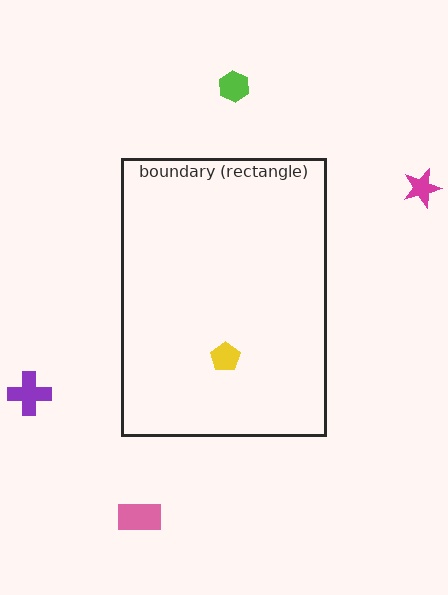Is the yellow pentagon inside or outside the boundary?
Inside.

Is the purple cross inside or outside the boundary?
Outside.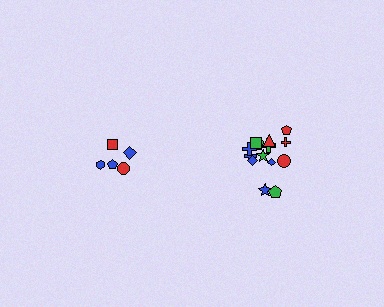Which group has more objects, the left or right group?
The right group.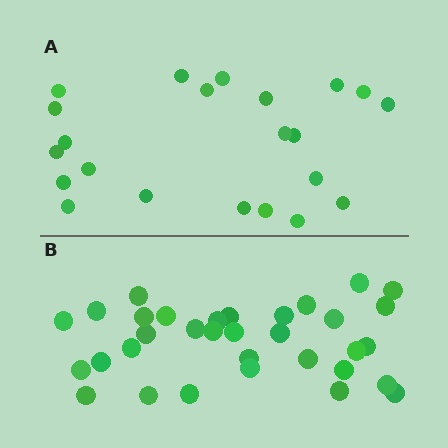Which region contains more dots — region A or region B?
Region B (the bottom region) has more dots.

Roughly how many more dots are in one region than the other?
Region B has roughly 12 or so more dots than region A.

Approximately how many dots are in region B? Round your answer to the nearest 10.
About 30 dots. (The exact count is 33, which rounds to 30.)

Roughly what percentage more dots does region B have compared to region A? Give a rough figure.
About 50% more.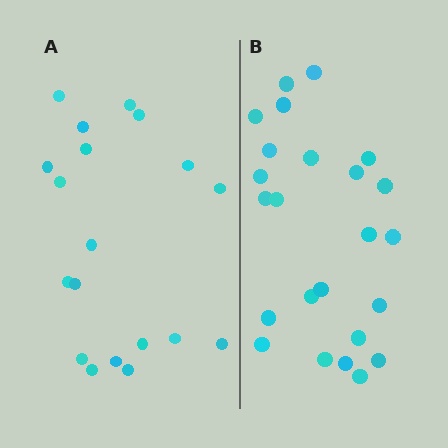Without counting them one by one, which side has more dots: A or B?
Region B (the right region) has more dots.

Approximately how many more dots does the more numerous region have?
Region B has about 5 more dots than region A.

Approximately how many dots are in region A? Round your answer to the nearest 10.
About 20 dots. (The exact count is 19, which rounds to 20.)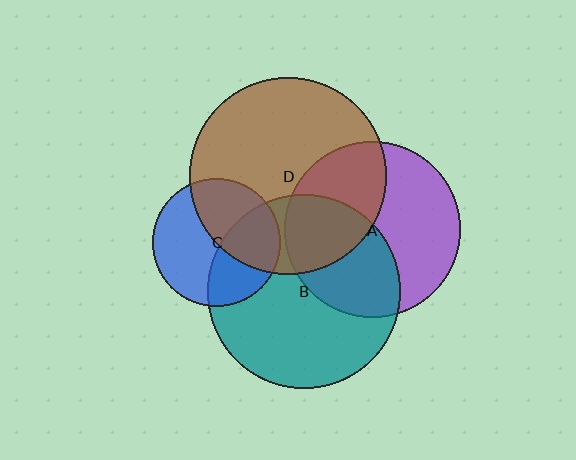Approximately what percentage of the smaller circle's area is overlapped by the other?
Approximately 45%.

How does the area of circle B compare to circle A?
Approximately 1.2 times.